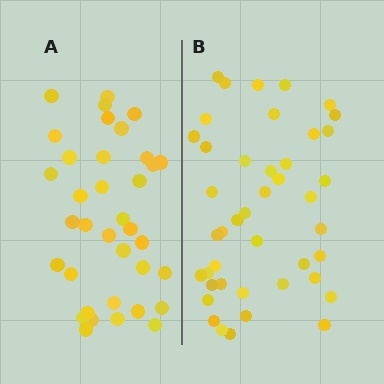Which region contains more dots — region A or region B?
Region B (the right region) has more dots.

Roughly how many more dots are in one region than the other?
Region B has roughly 8 or so more dots than region A.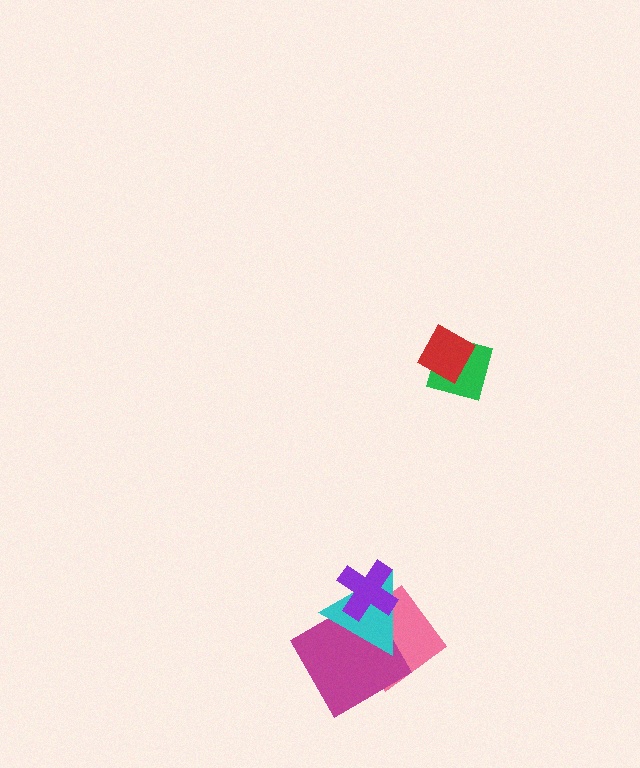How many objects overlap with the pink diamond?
3 objects overlap with the pink diamond.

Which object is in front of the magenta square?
The cyan triangle is in front of the magenta square.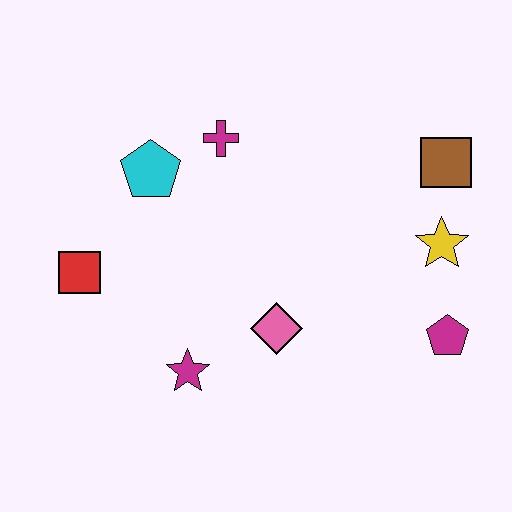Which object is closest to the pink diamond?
The magenta star is closest to the pink diamond.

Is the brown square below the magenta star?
No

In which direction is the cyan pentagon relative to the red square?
The cyan pentagon is above the red square.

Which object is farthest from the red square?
The brown square is farthest from the red square.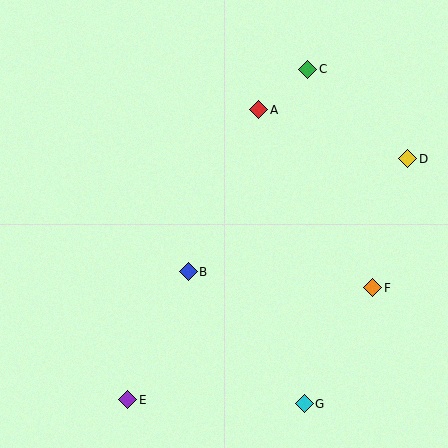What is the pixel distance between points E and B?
The distance between E and B is 142 pixels.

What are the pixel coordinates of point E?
Point E is at (128, 400).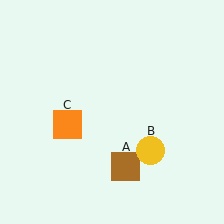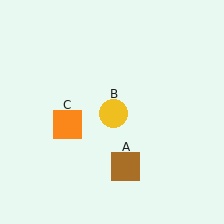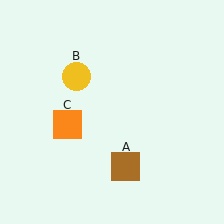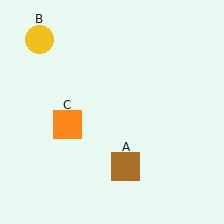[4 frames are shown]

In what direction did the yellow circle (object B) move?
The yellow circle (object B) moved up and to the left.